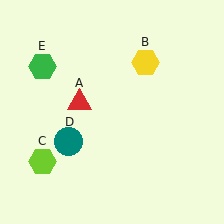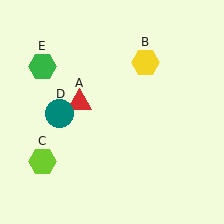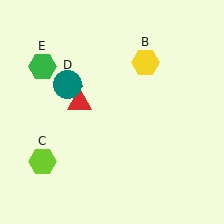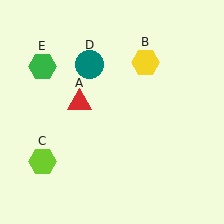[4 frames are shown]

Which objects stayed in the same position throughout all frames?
Red triangle (object A) and yellow hexagon (object B) and lime hexagon (object C) and green hexagon (object E) remained stationary.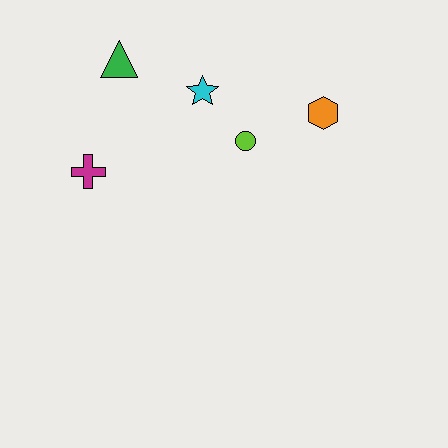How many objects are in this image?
There are 5 objects.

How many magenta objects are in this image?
There is 1 magenta object.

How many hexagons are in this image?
There is 1 hexagon.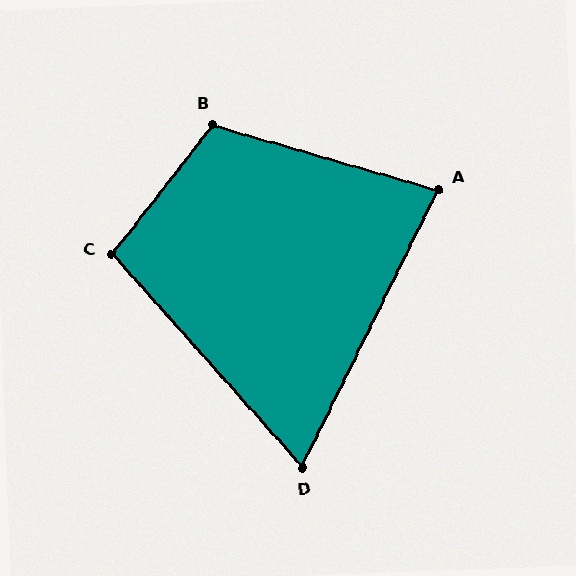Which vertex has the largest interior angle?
B, at approximately 112 degrees.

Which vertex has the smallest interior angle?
D, at approximately 68 degrees.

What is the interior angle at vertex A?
Approximately 80 degrees (acute).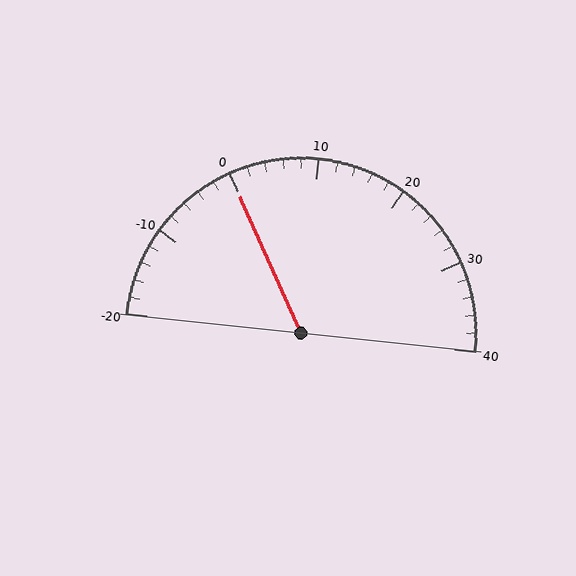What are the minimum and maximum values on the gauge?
The gauge ranges from -20 to 40.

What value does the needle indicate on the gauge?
The needle indicates approximately 0.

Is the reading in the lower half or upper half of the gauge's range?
The reading is in the lower half of the range (-20 to 40).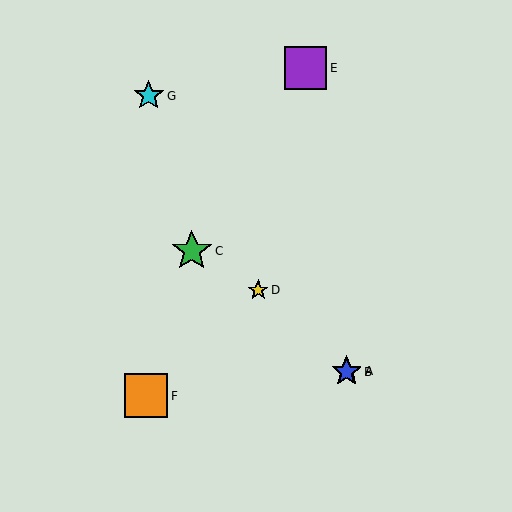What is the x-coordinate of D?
Object D is at x≈258.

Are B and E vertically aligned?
No, B is at x≈347 and E is at x≈306.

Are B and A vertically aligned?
Yes, both are at x≈347.